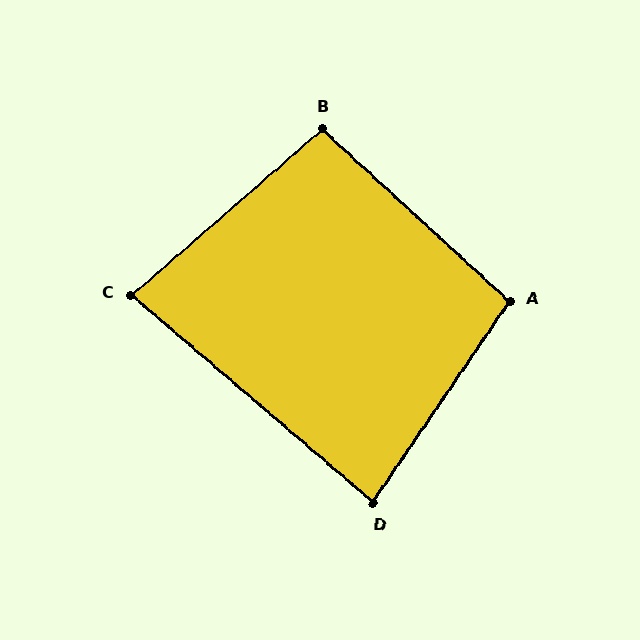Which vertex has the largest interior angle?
A, at approximately 98 degrees.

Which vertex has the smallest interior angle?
C, at approximately 82 degrees.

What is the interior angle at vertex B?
Approximately 96 degrees (obtuse).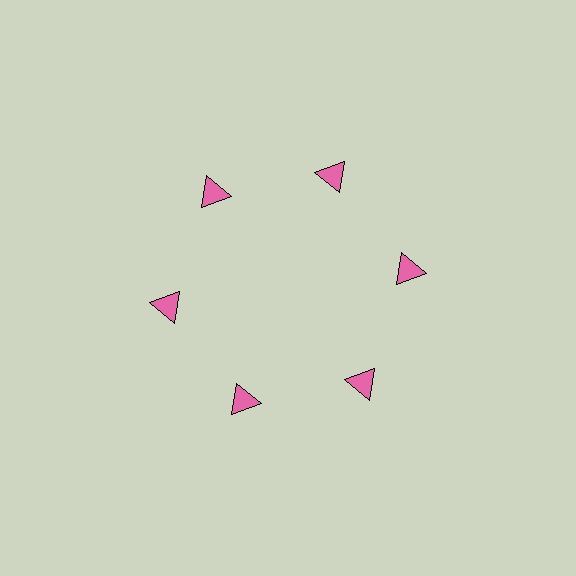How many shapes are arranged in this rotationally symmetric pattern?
There are 6 shapes, arranged in 6 groups of 1.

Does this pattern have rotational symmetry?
Yes, this pattern has 6-fold rotational symmetry. It looks the same after rotating 60 degrees around the center.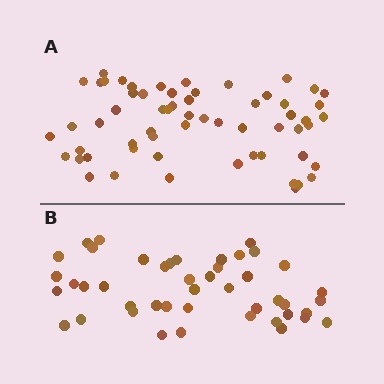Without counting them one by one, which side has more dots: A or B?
Region A (the top region) has more dots.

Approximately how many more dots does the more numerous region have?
Region A has approximately 15 more dots than region B.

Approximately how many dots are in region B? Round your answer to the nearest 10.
About 40 dots. (The exact count is 45, which rounds to 40.)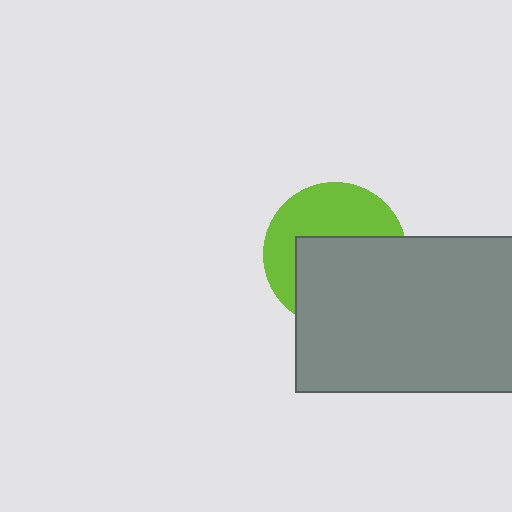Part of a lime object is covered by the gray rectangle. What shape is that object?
It is a circle.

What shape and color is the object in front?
The object in front is a gray rectangle.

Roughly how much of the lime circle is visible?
About half of it is visible (roughly 46%).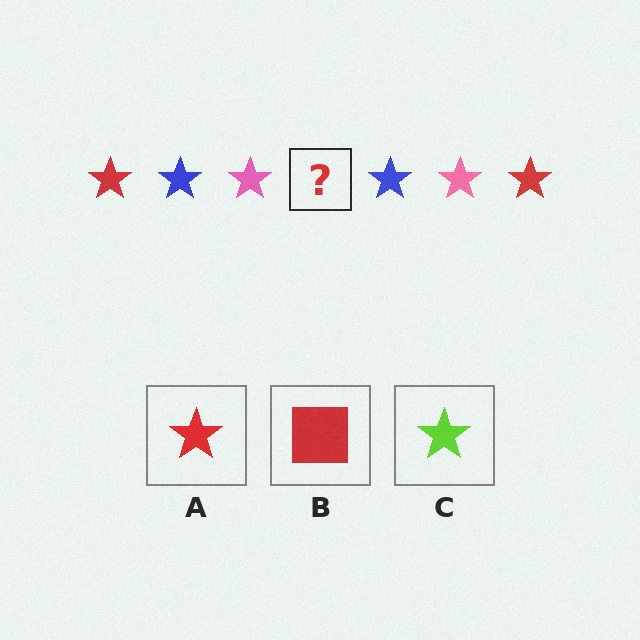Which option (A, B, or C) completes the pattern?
A.